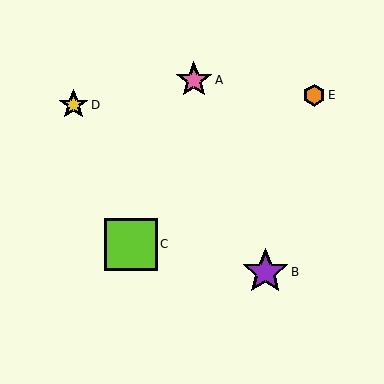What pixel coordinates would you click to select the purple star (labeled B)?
Click at (265, 272) to select the purple star B.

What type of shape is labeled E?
Shape E is an orange hexagon.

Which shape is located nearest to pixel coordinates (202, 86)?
The pink star (labeled A) at (194, 80) is nearest to that location.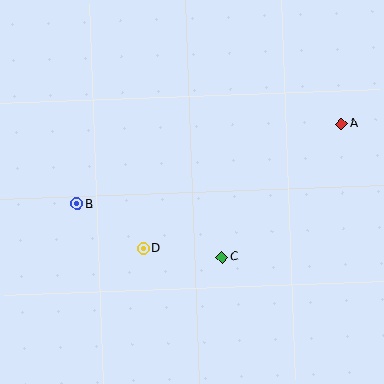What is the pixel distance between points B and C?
The distance between B and C is 154 pixels.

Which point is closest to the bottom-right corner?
Point C is closest to the bottom-right corner.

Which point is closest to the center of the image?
Point C at (222, 257) is closest to the center.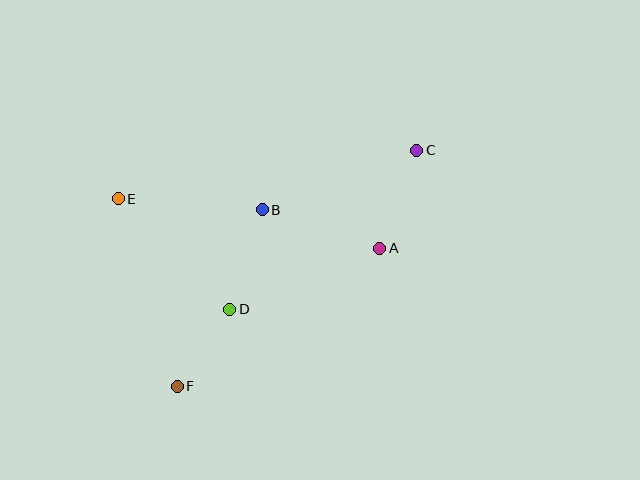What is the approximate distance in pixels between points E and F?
The distance between E and F is approximately 197 pixels.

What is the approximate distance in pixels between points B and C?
The distance between B and C is approximately 166 pixels.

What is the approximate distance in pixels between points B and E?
The distance between B and E is approximately 144 pixels.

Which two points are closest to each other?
Points D and F are closest to each other.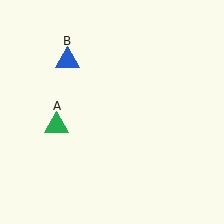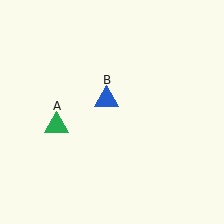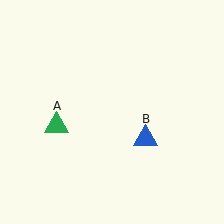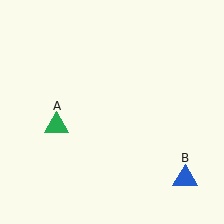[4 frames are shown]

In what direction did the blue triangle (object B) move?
The blue triangle (object B) moved down and to the right.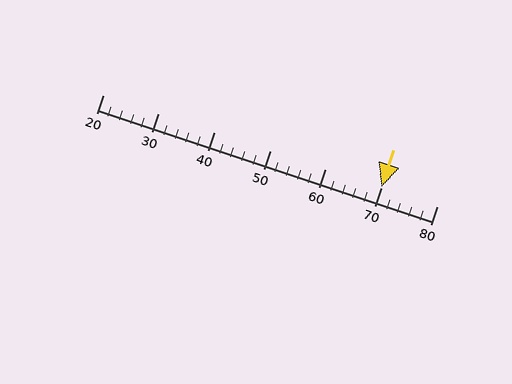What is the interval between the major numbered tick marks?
The major tick marks are spaced 10 units apart.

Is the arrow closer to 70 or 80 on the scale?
The arrow is closer to 70.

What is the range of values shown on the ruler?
The ruler shows values from 20 to 80.